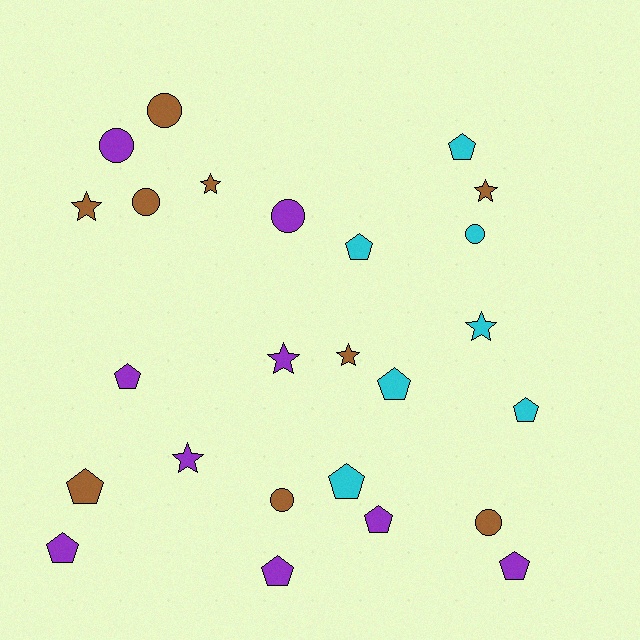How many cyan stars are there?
There is 1 cyan star.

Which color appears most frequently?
Purple, with 9 objects.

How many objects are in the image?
There are 25 objects.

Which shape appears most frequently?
Pentagon, with 11 objects.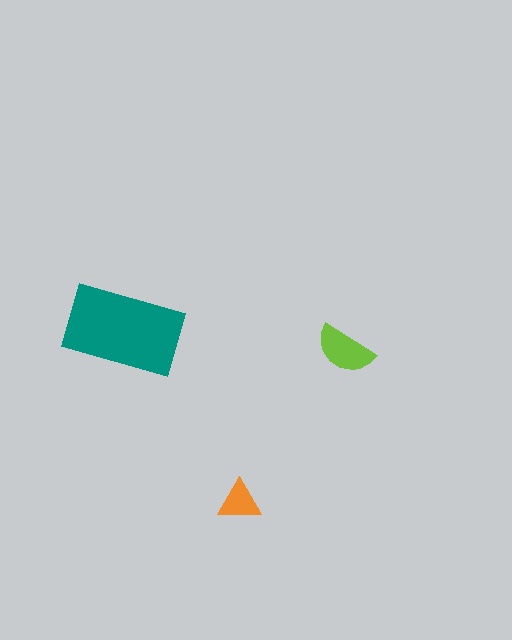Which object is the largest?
The teal rectangle.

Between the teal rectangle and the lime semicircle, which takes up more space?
The teal rectangle.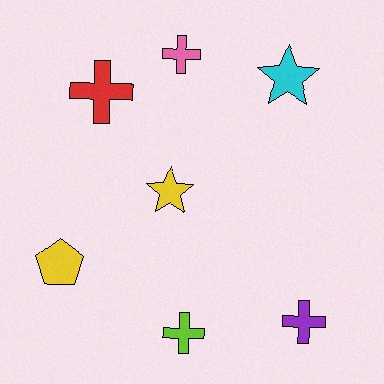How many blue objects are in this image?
There are no blue objects.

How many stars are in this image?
There are 2 stars.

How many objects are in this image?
There are 7 objects.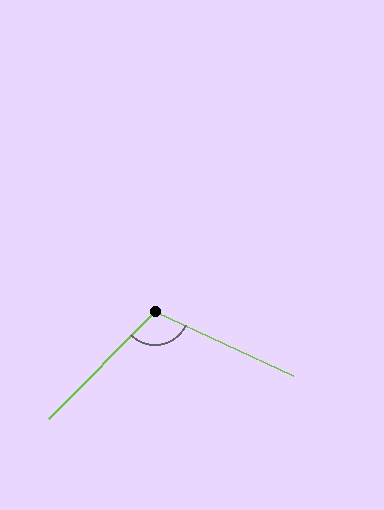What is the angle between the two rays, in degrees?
Approximately 110 degrees.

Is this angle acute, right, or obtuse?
It is obtuse.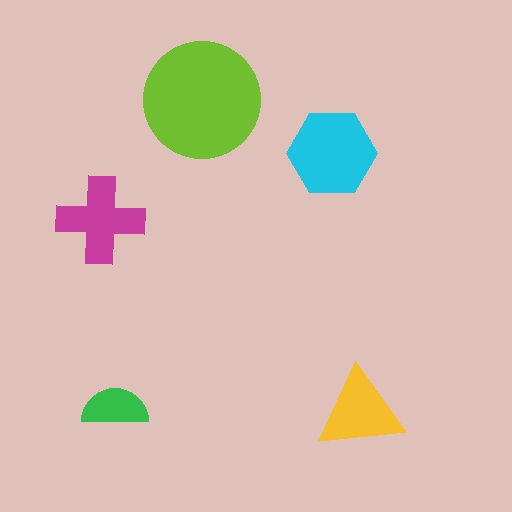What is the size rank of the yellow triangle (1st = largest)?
4th.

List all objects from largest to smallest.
The lime circle, the cyan hexagon, the magenta cross, the yellow triangle, the green semicircle.